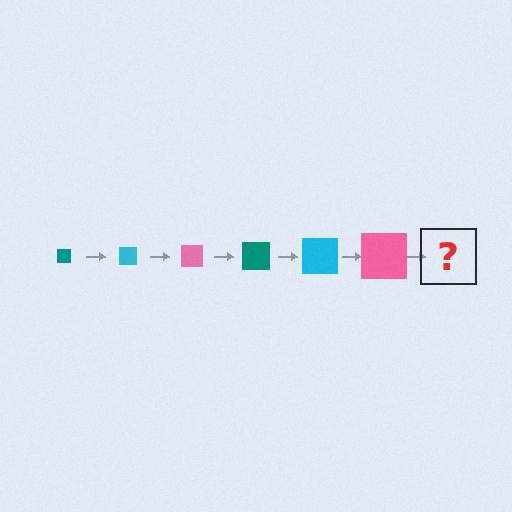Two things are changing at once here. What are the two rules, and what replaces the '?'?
The two rules are that the square grows larger each step and the color cycles through teal, cyan, and pink. The '?' should be a teal square, larger than the previous one.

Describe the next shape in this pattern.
It should be a teal square, larger than the previous one.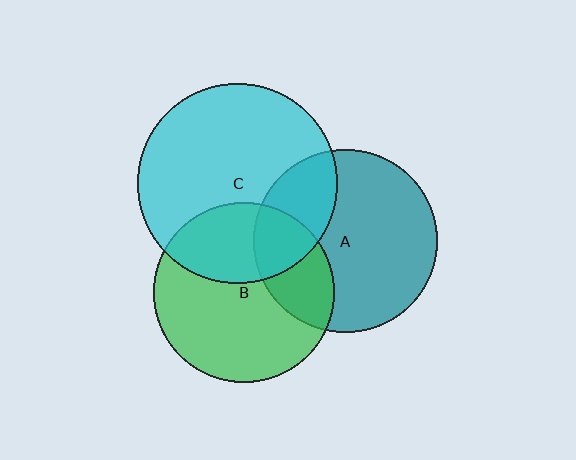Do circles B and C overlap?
Yes.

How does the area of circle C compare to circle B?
Approximately 1.2 times.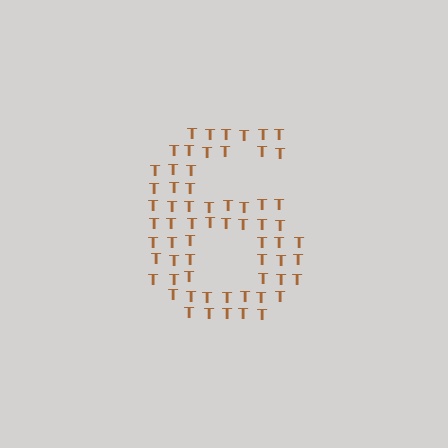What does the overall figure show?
The overall figure shows the digit 6.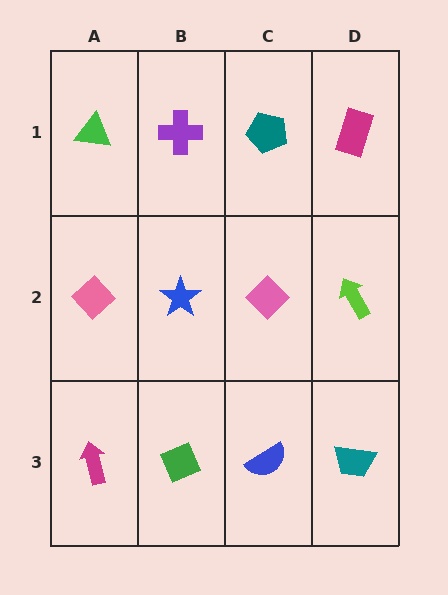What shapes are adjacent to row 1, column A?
A pink diamond (row 2, column A), a purple cross (row 1, column B).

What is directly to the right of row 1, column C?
A magenta rectangle.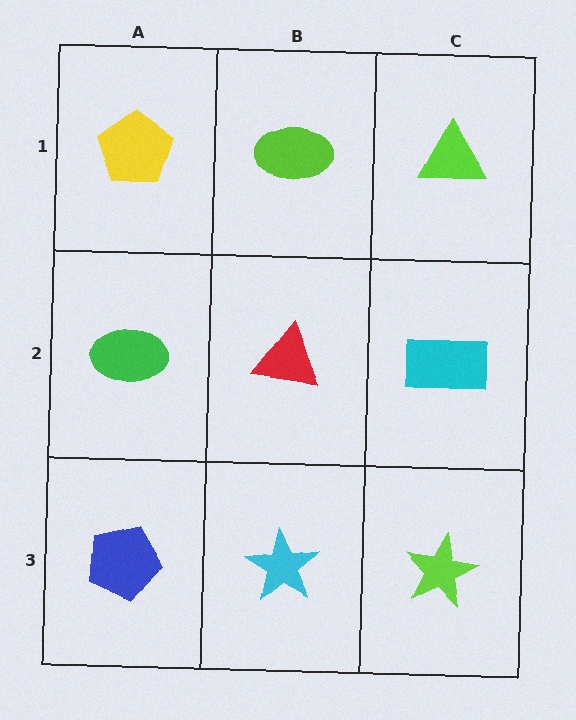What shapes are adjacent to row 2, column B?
A lime ellipse (row 1, column B), a cyan star (row 3, column B), a green ellipse (row 2, column A), a cyan rectangle (row 2, column C).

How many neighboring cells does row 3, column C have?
2.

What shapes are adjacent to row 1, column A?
A green ellipse (row 2, column A), a lime ellipse (row 1, column B).